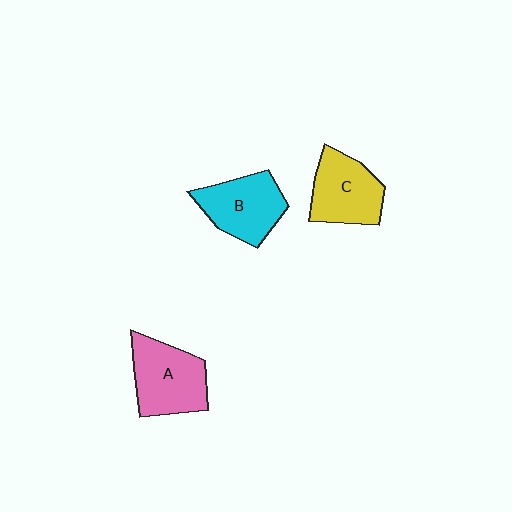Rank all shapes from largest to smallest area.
From largest to smallest: A (pink), B (cyan), C (yellow).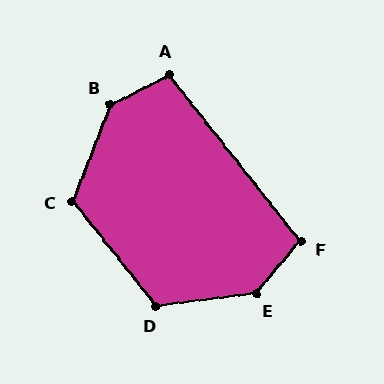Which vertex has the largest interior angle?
E, at approximately 138 degrees.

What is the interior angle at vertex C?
Approximately 120 degrees (obtuse).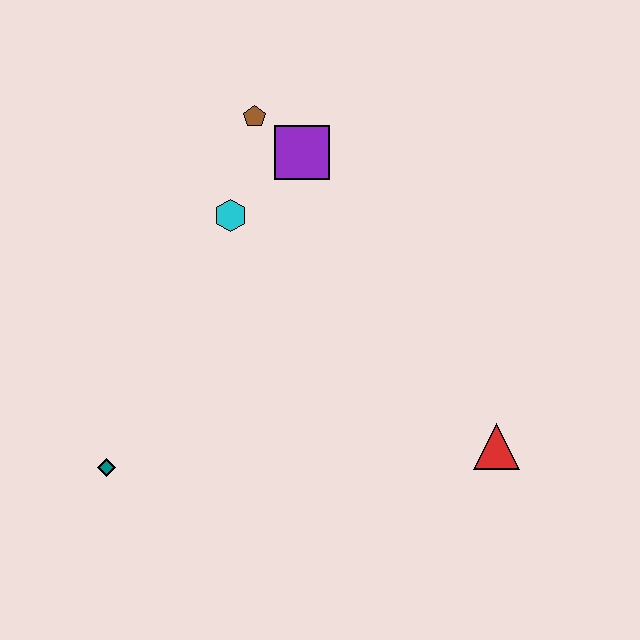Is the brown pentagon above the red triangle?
Yes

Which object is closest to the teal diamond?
The cyan hexagon is closest to the teal diamond.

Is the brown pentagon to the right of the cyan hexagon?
Yes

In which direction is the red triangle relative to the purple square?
The red triangle is below the purple square.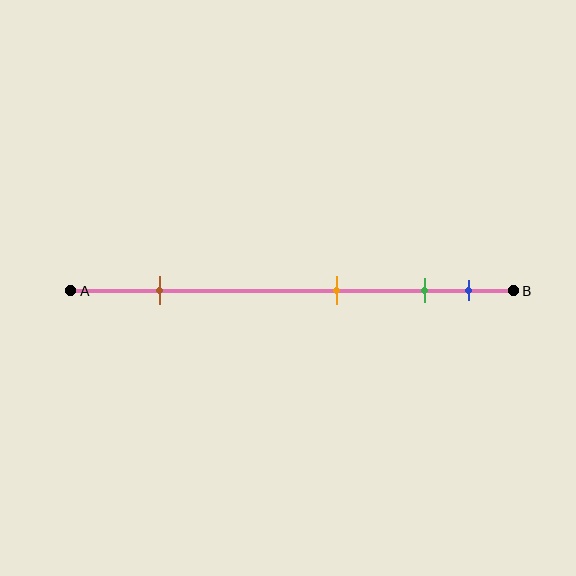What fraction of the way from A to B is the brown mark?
The brown mark is approximately 20% (0.2) of the way from A to B.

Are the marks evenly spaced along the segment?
No, the marks are not evenly spaced.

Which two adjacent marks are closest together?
The green and blue marks are the closest adjacent pair.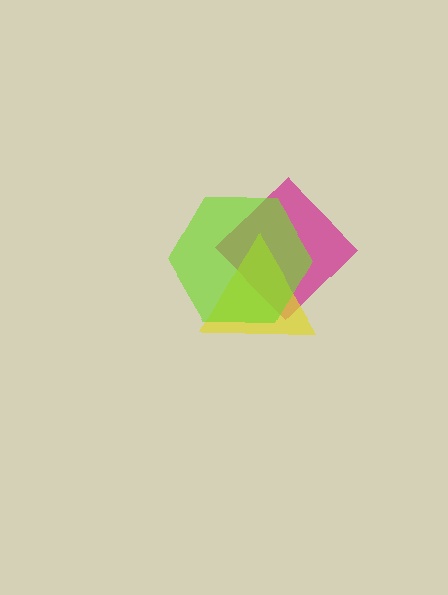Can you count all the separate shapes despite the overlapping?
Yes, there are 3 separate shapes.